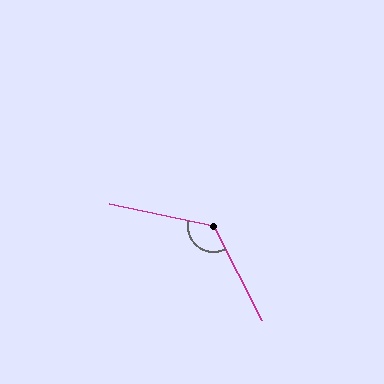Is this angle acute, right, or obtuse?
It is obtuse.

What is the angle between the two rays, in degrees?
Approximately 129 degrees.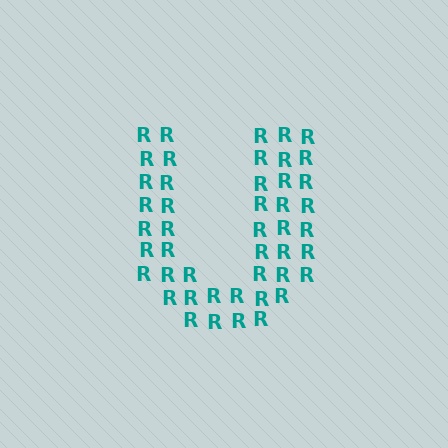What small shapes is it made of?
It is made of small letter R's.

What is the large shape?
The large shape is the letter U.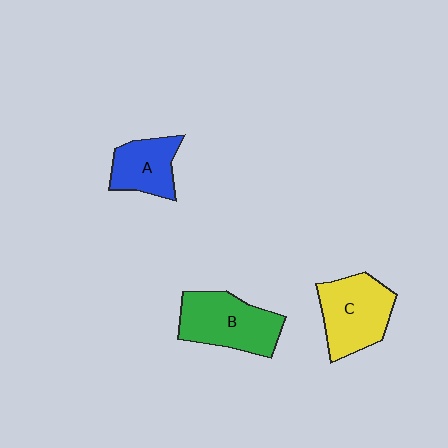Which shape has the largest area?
Shape B (green).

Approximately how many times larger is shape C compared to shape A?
Approximately 1.4 times.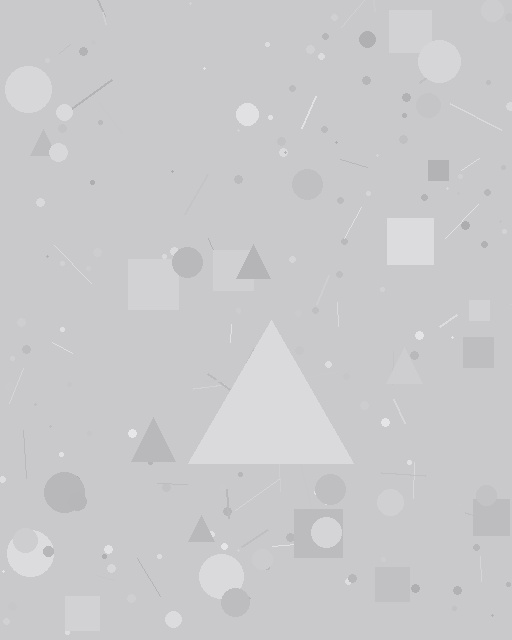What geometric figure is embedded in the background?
A triangle is embedded in the background.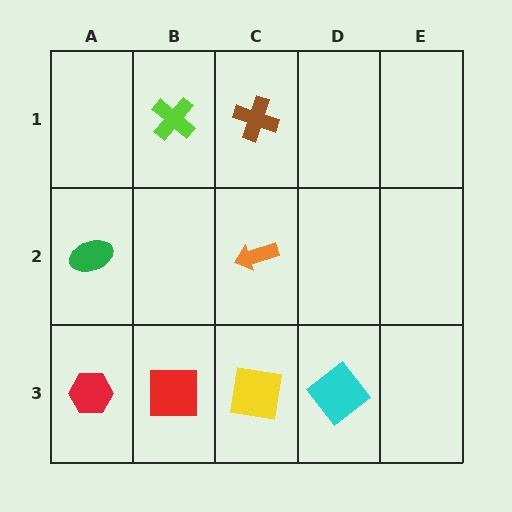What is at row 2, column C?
An orange arrow.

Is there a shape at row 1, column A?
No, that cell is empty.